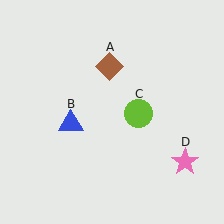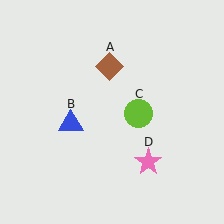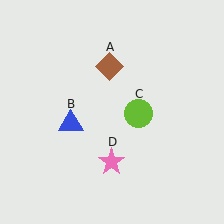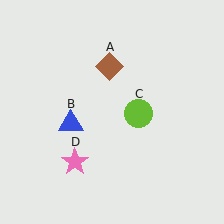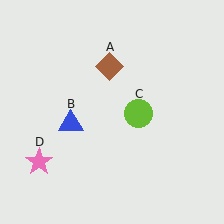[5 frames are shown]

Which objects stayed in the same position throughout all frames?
Brown diamond (object A) and blue triangle (object B) and lime circle (object C) remained stationary.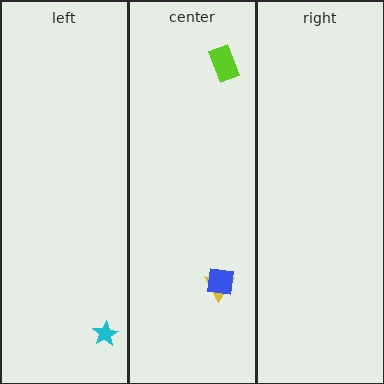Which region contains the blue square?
The center region.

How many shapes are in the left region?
1.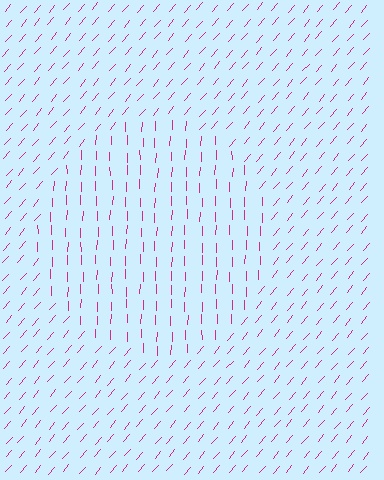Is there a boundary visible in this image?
Yes, there is a texture boundary formed by a change in line orientation.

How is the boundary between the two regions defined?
The boundary is defined purely by a change in line orientation (approximately 39 degrees difference). All lines are the same color and thickness.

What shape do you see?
I see a circle.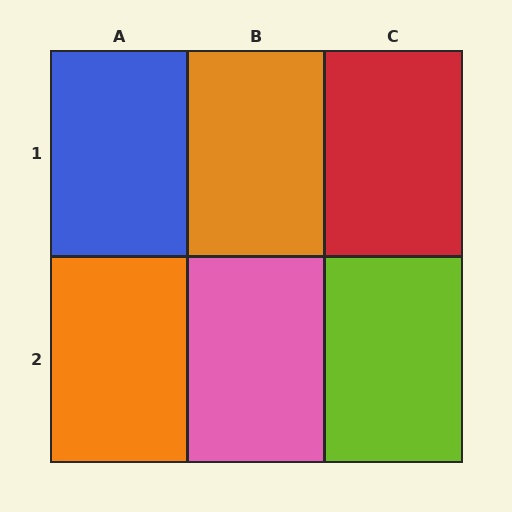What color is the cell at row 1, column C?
Red.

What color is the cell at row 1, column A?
Blue.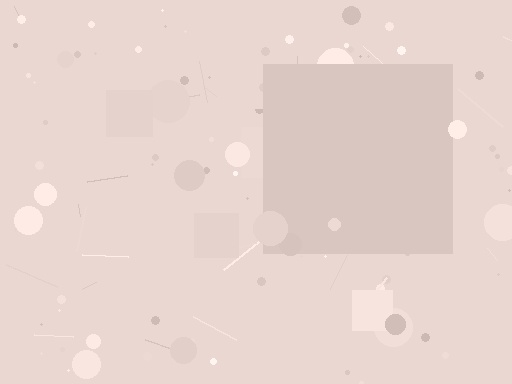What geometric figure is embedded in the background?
A square is embedded in the background.